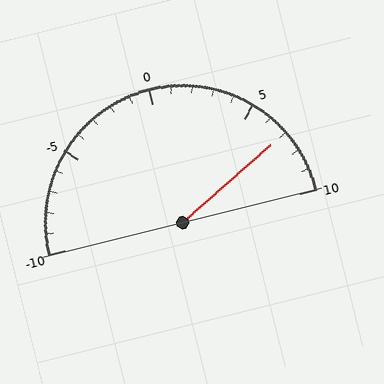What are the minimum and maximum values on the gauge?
The gauge ranges from -10 to 10.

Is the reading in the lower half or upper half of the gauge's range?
The reading is in the upper half of the range (-10 to 10).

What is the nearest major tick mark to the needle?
The nearest major tick mark is 5.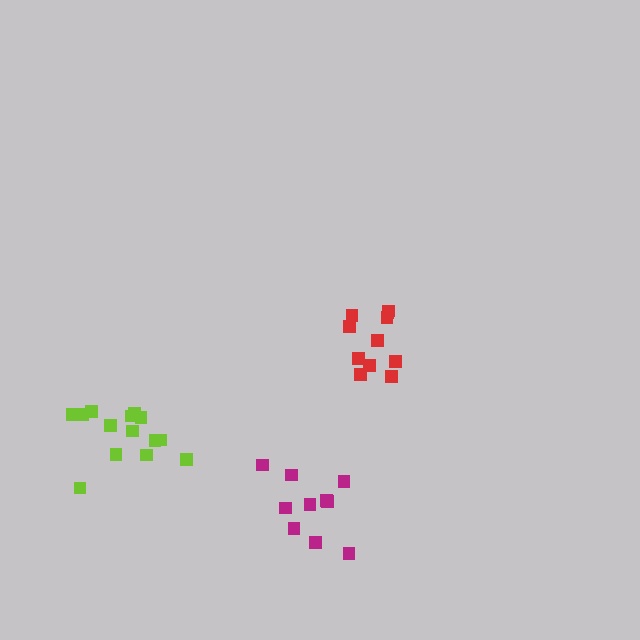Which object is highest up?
The red cluster is topmost.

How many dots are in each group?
Group 1: 11 dots, Group 2: 10 dots, Group 3: 14 dots (35 total).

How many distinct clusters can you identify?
There are 3 distinct clusters.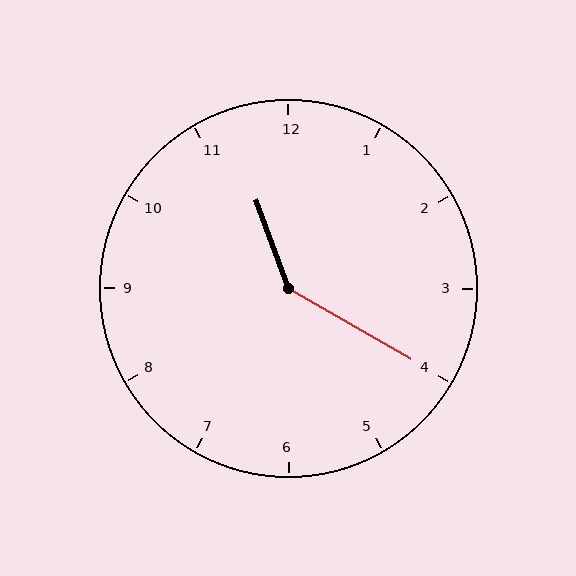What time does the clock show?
11:20.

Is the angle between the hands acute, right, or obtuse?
It is obtuse.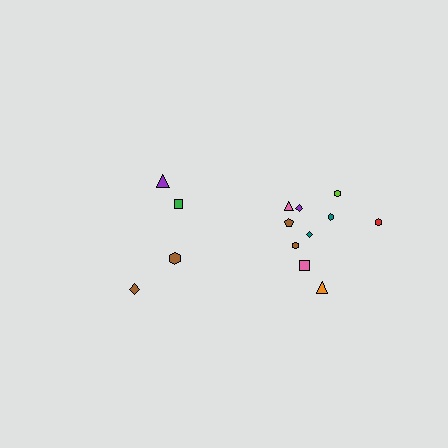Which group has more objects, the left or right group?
The right group.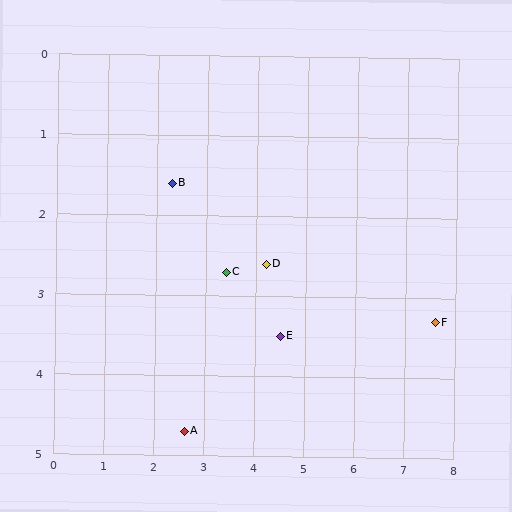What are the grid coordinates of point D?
Point D is at approximately (4.2, 2.6).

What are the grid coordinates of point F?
Point F is at approximately (7.6, 3.3).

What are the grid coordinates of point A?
Point A is at approximately (2.6, 4.7).